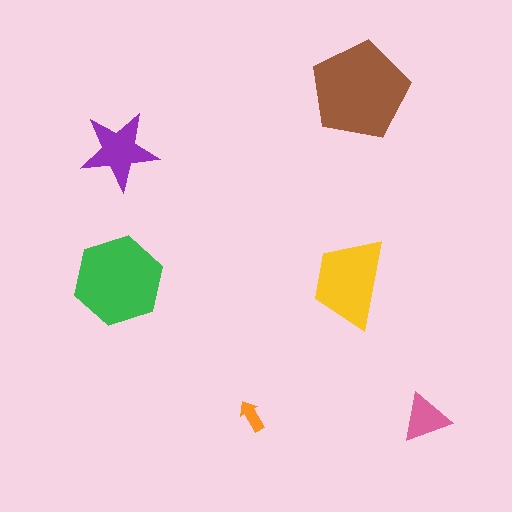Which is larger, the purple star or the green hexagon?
The green hexagon.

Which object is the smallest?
The orange arrow.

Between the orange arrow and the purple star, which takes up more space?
The purple star.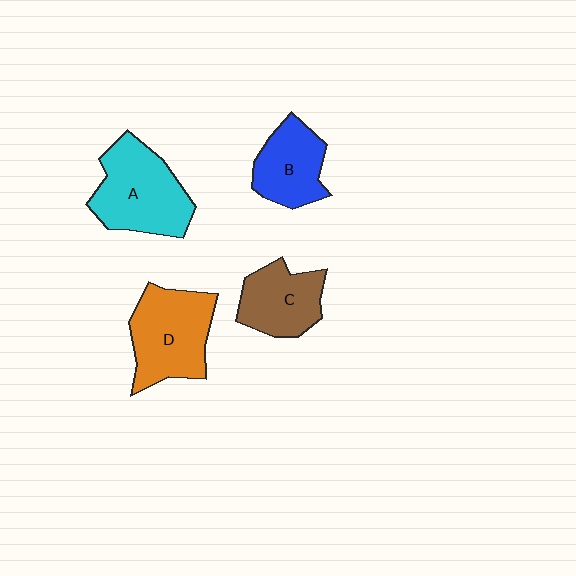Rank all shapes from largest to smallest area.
From largest to smallest: A (cyan), D (orange), C (brown), B (blue).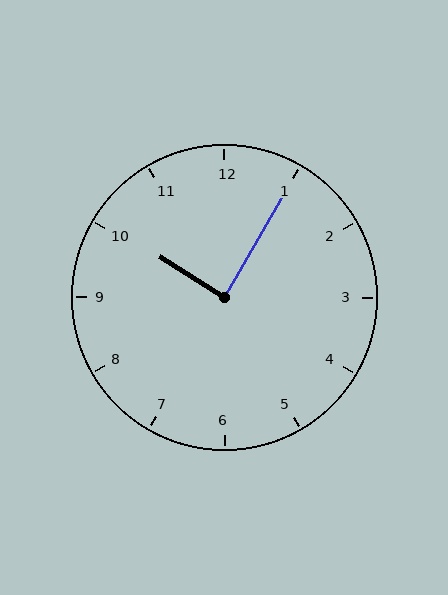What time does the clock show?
10:05.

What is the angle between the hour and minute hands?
Approximately 88 degrees.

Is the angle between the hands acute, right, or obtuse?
It is right.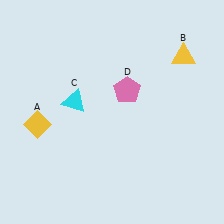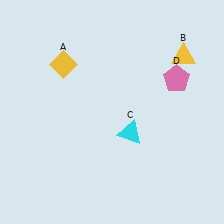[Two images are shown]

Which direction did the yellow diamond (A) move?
The yellow diamond (A) moved up.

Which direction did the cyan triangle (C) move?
The cyan triangle (C) moved right.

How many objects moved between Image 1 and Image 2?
3 objects moved between the two images.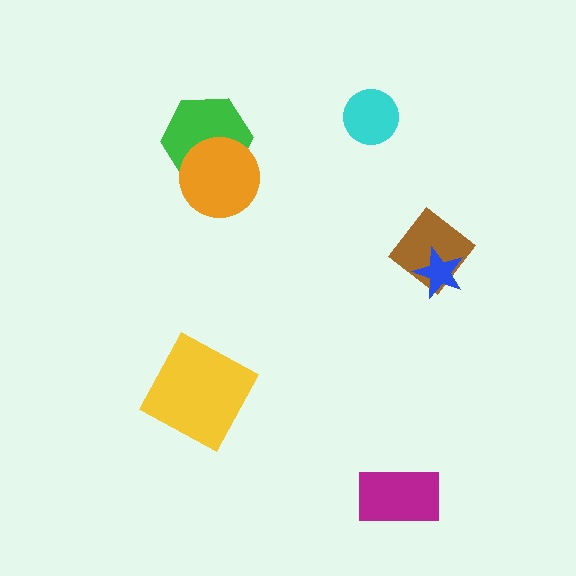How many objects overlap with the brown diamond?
1 object overlaps with the brown diamond.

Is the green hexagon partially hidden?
Yes, it is partially covered by another shape.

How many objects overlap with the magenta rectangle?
0 objects overlap with the magenta rectangle.